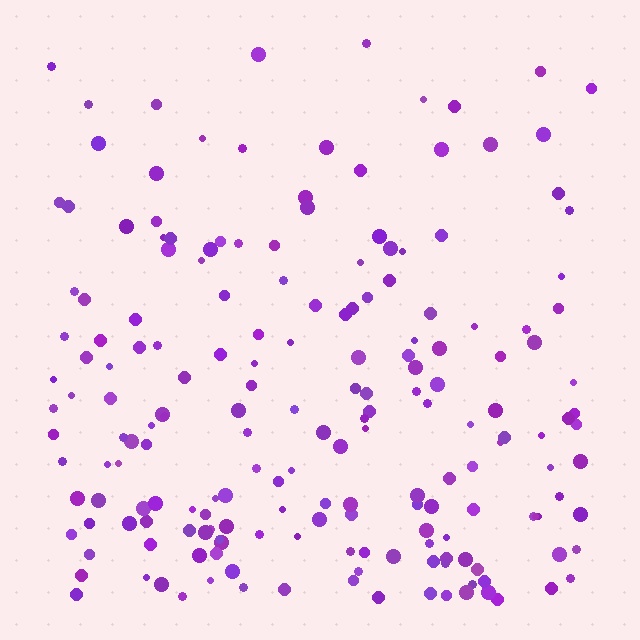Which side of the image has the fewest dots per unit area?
The top.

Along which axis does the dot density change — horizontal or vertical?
Vertical.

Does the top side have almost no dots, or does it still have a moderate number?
Still a moderate number, just noticeably fewer than the bottom.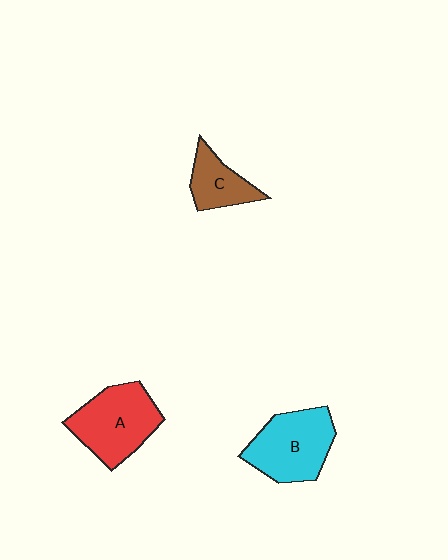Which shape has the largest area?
Shape A (red).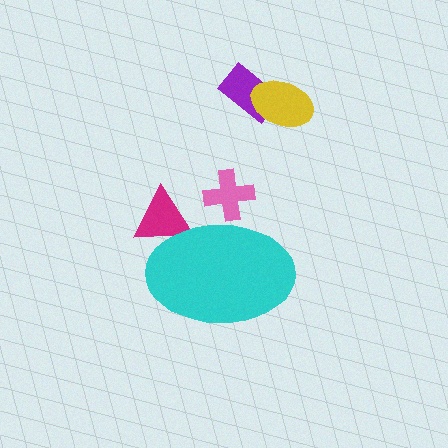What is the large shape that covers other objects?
A cyan ellipse.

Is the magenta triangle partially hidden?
Yes, the magenta triangle is partially hidden behind the cyan ellipse.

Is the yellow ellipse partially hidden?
No, the yellow ellipse is fully visible.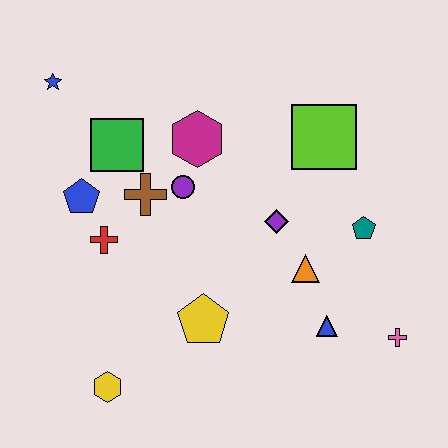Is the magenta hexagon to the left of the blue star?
No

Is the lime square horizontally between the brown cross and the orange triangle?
No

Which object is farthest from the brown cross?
The pink cross is farthest from the brown cross.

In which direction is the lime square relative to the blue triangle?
The lime square is above the blue triangle.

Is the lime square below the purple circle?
No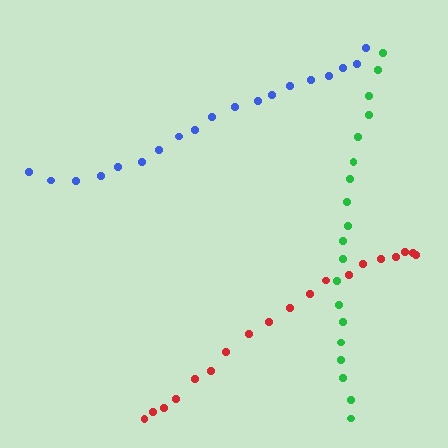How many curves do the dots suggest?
There are 3 distinct paths.